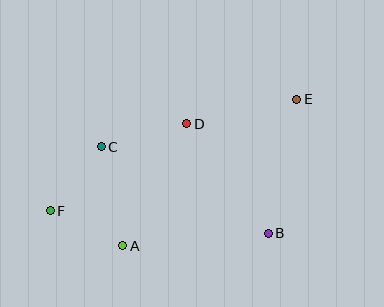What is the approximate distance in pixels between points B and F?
The distance between B and F is approximately 219 pixels.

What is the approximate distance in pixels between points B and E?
The distance between B and E is approximately 137 pixels.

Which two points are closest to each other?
Points A and F are closest to each other.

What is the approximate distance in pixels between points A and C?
The distance between A and C is approximately 102 pixels.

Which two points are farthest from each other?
Points E and F are farthest from each other.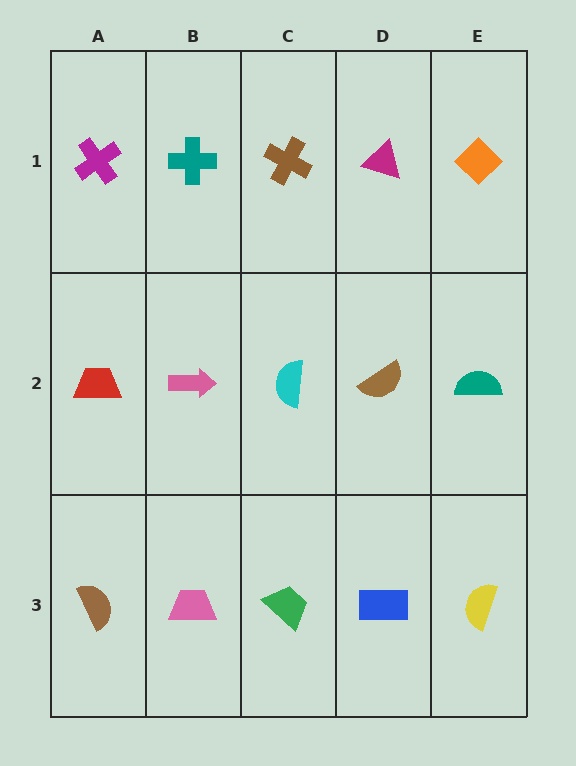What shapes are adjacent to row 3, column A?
A red trapezoid (row 2, column A), a pink trapezoid (row 3, column B).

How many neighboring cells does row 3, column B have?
3.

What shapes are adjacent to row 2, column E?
An orange diamond (row 1, column E), a yellow semicircle (row 3, column E), a brown semicircle (row 2, column D).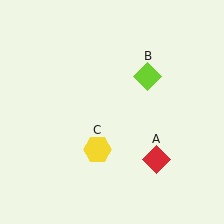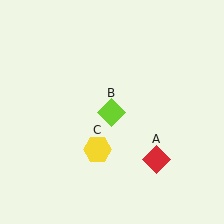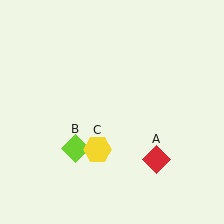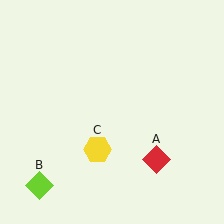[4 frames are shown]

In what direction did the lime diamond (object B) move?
The lime diamond (object B) moved down and to the left.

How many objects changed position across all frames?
1 object changed position: lime diamond (object B).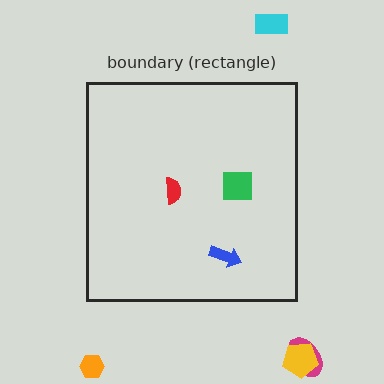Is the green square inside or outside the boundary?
Inside.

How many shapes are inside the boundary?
3 inside, 4 outside.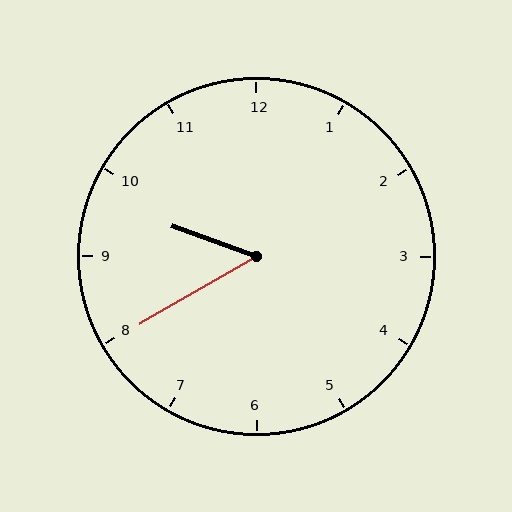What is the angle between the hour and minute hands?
Approximately 50 degrees.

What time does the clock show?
9:40.